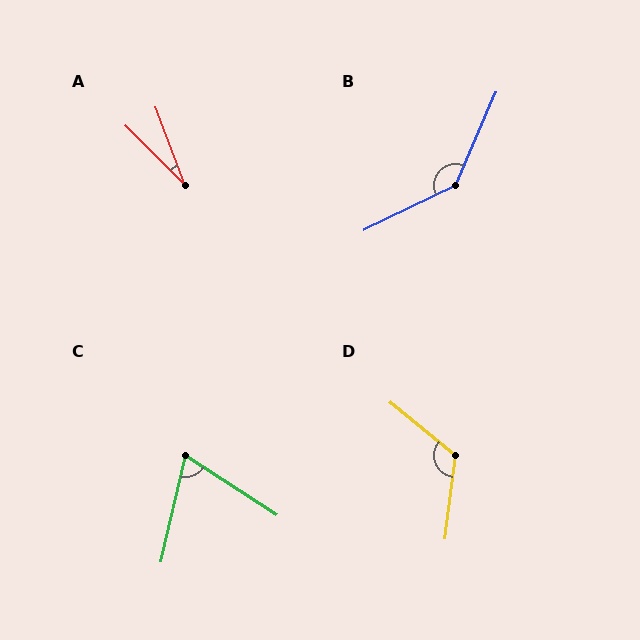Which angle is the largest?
B, at approximately 139 degrees.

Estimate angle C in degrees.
Approximately 70 degrees.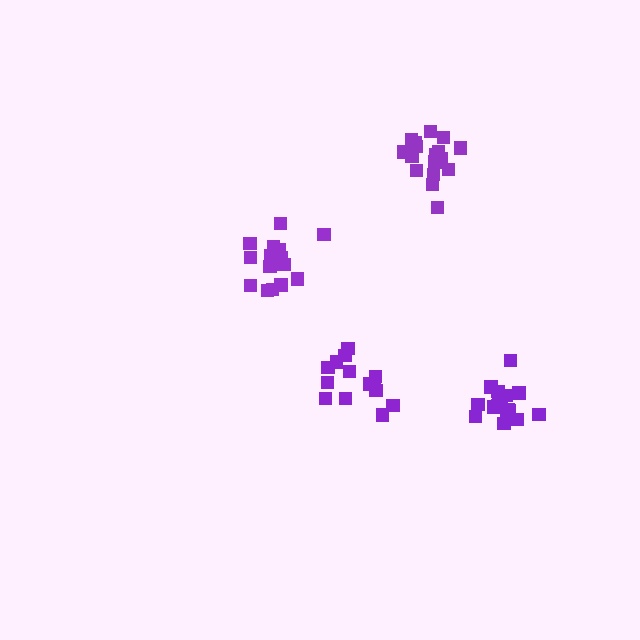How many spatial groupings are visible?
There are 4 spatial groupings.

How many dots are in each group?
Group 1: 15 dots, Group 2: 17 dots, Group 3: 17 dots, Group 4: 14 dots (63 total).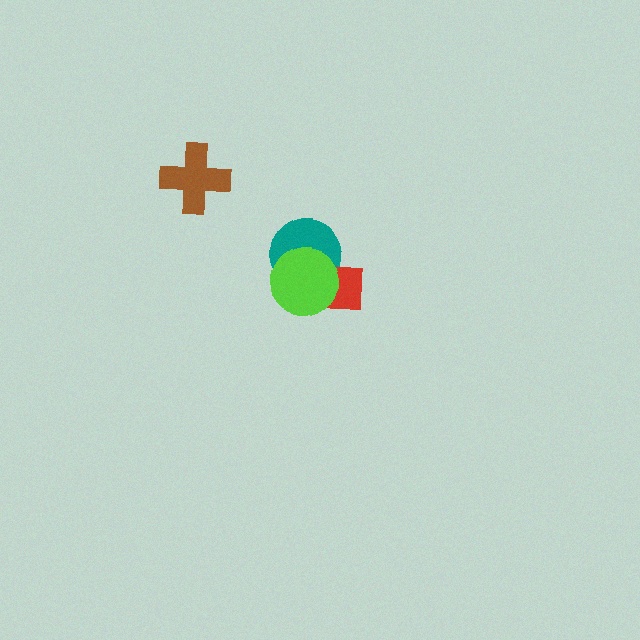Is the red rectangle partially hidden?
Yes, it is partially covered by another shape.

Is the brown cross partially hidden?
No, no other shape covers it.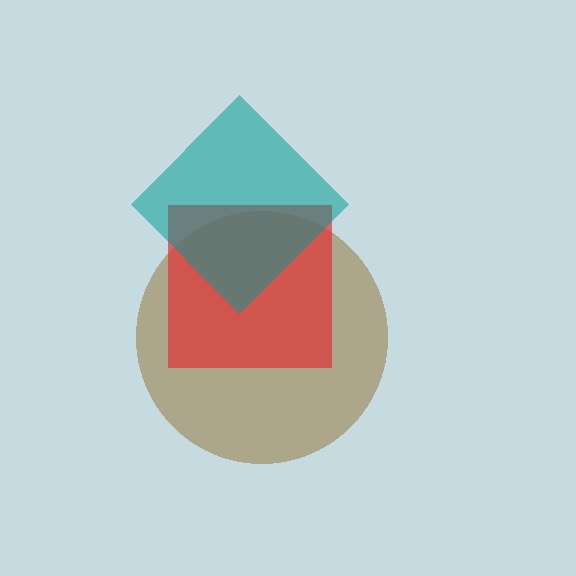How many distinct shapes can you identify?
There are 3 distinct shapes: a brown circle, a red square, a teal diamond.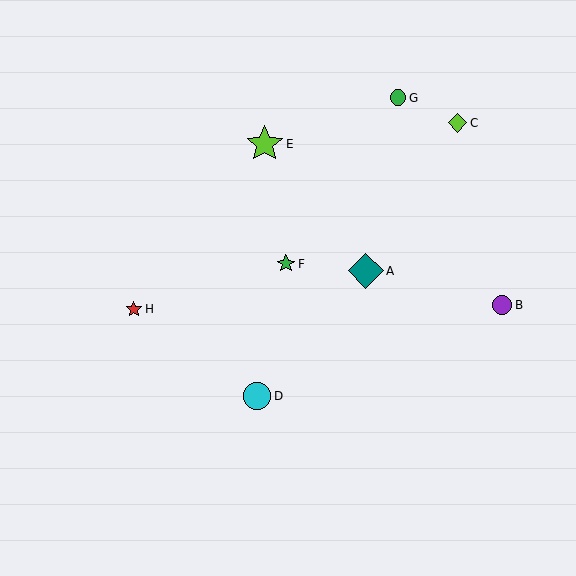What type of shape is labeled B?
Shape B is a purple circle.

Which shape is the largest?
The lime star (labeled E) is the largest.